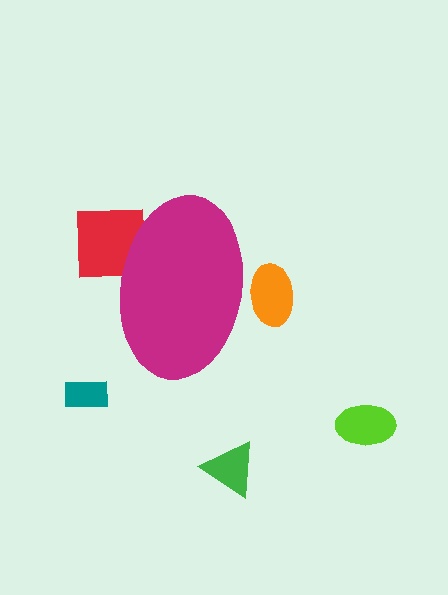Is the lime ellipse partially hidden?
No, the lime ellipse is fully visible.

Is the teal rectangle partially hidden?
No, the teal rectangle is fully visible.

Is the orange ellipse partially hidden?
Yes, the orange ellipse is partially hidden behind the magenta ellipse.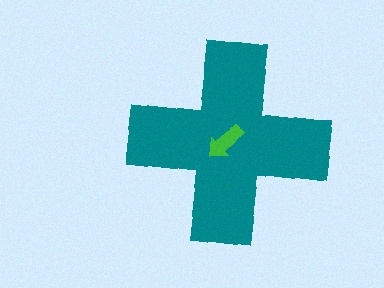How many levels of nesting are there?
2.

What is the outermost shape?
The teal cross.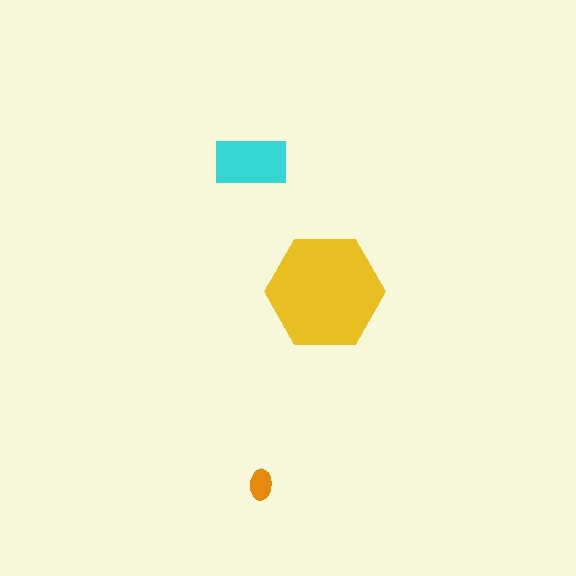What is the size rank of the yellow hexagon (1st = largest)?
1st.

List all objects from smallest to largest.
The orange ellipse, the cyan rectangle, the yellow hexagon.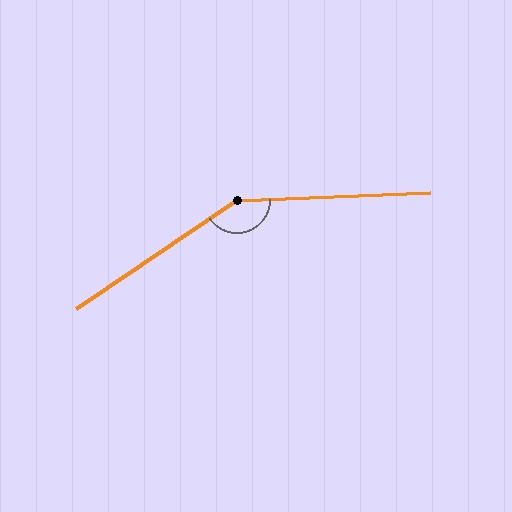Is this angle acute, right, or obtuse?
It is obtuse.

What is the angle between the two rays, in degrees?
Approximately 148 degrees.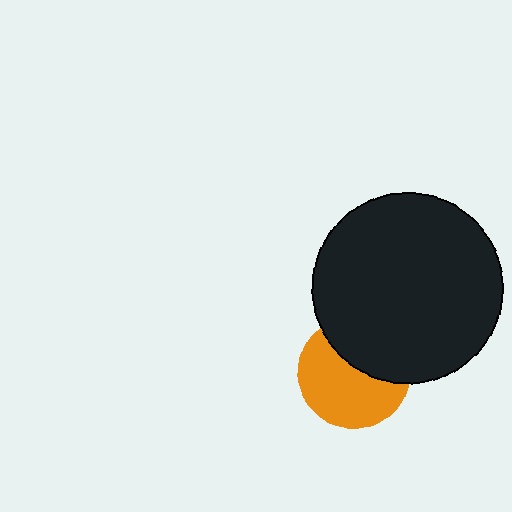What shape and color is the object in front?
The object in front is a black circle.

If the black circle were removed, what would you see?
You would see the complete orange circle.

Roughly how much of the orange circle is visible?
About half of it is visible (roughly 61%).